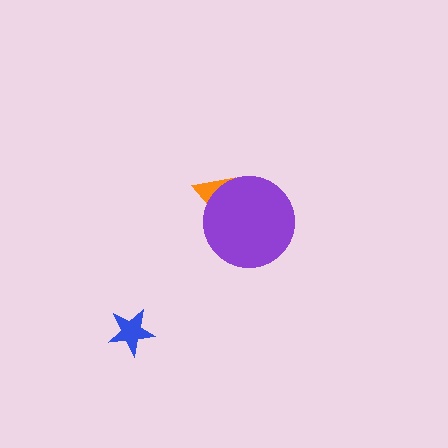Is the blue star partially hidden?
No, no other shape covers it.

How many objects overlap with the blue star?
0 objects overlap with the blue star.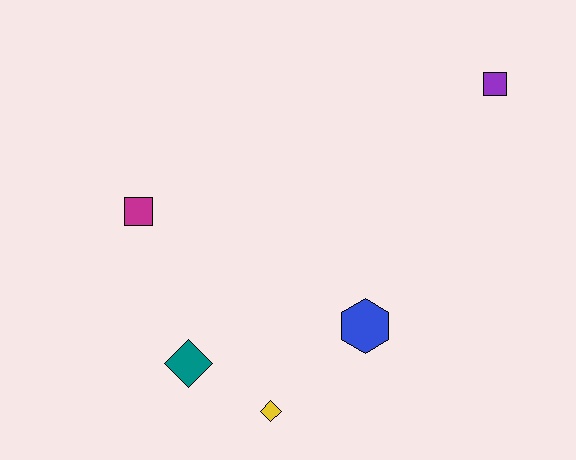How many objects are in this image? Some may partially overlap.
There are 5 objects.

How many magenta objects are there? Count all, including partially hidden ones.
There is 1 magenta object.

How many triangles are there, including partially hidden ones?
There are no triangles.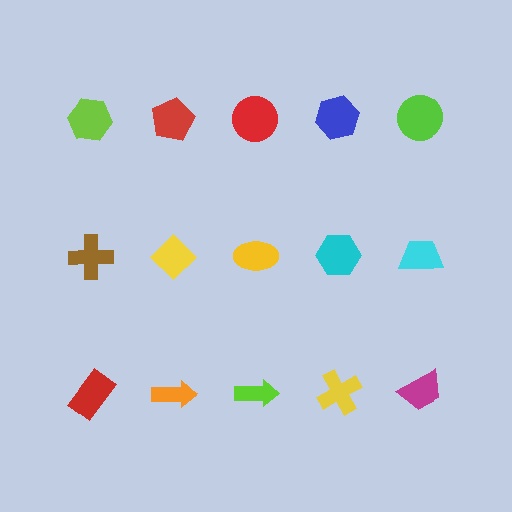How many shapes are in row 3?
5 shapes.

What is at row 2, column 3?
A yellow ellipse.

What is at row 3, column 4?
A yellow cross.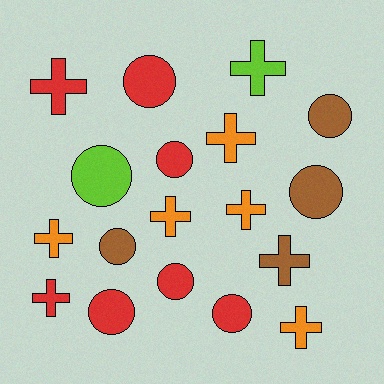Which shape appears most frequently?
Cross, with 9 objects.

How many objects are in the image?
There are 18 objects.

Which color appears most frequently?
Red, with 7 objects.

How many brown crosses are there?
There is 1 brown cross.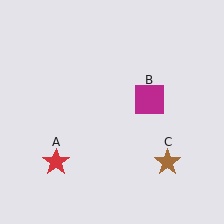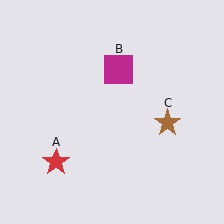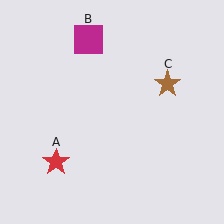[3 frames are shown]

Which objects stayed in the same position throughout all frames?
Red star (object A) remained stationary.